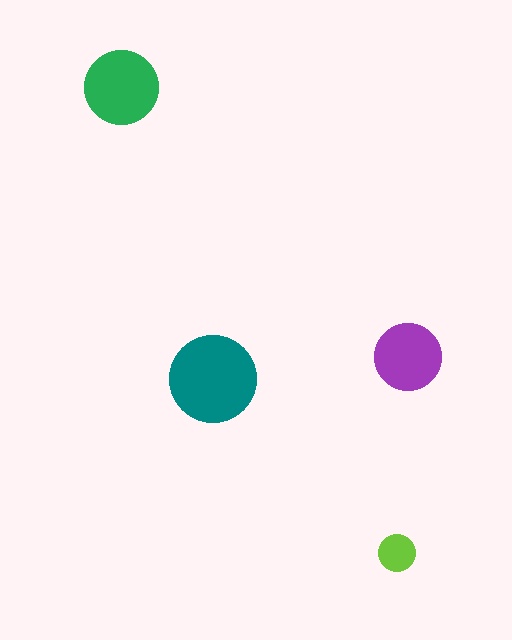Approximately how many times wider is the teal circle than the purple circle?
About 1.5 times wider.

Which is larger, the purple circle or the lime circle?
The purple one.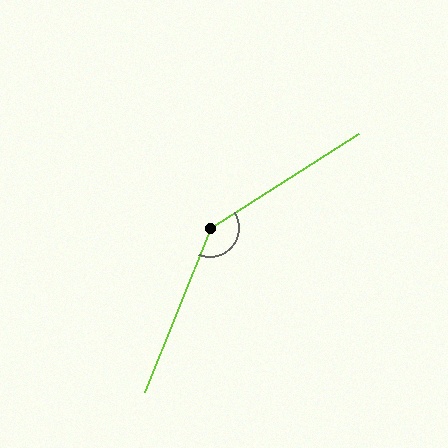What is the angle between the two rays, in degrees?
Approximately 144 degrees.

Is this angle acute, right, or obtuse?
It is obtuse.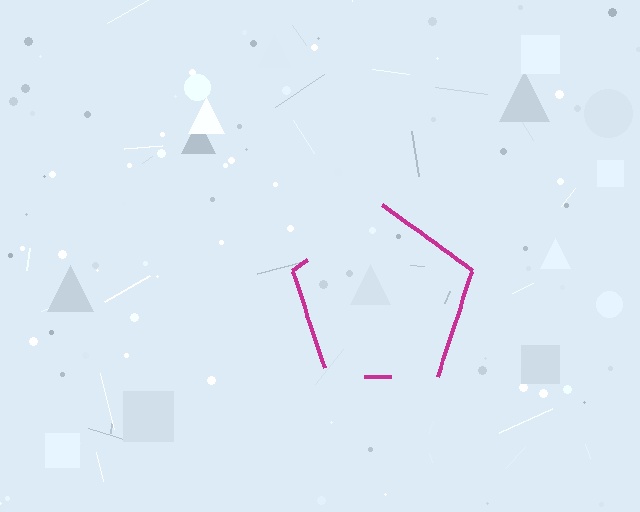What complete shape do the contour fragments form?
The contour fragments form a pentagon.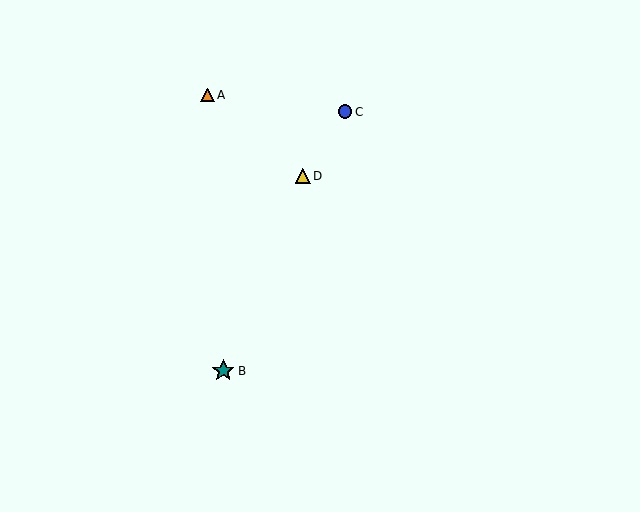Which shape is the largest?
The teal star (labeled B) is the largest.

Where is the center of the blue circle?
The center of the blue circle is at (345, 112).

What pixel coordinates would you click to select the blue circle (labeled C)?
Click at (345, 112) to select the blue circle C.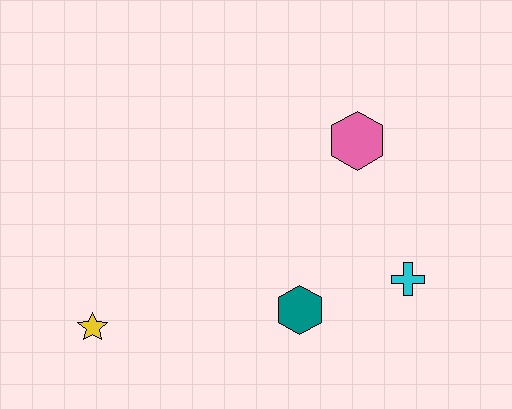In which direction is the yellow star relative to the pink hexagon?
The yellow star is to the left of the pink hexagon.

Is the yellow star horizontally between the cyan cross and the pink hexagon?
No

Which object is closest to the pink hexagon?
The cyan cross is closest to the pink hexagon.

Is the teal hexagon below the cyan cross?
Yes